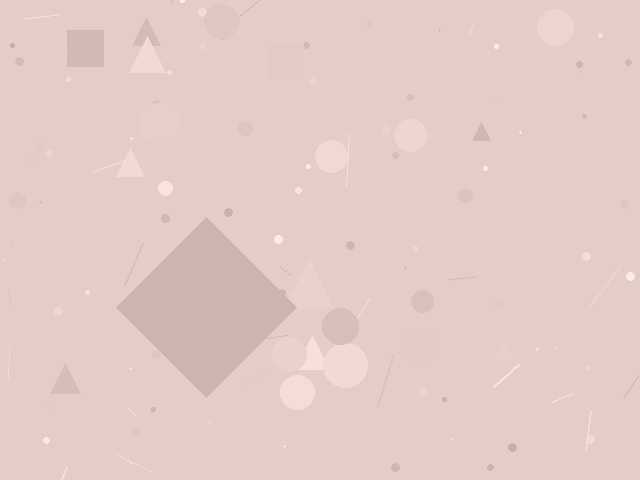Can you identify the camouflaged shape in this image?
The camouflaged shape is a diamond.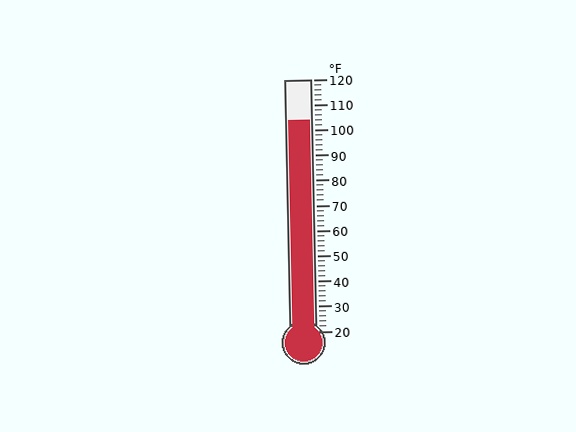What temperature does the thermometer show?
The thermometer shows approximately 104°F.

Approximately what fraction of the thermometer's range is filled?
The thermometer is filled to approximately 85% of its range.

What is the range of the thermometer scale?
The thermometer scale ranges from 20°F to 120°F.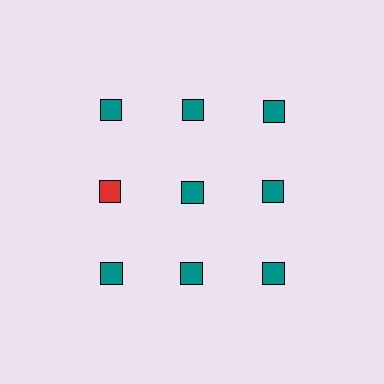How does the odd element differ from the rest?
It has a different color: red instead of teal.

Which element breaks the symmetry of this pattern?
The red square in the second row, leftmost column breaks the symmetry. All other shapes are teal squares.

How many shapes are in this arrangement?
There are 9 shapes arranged in a grid pattern.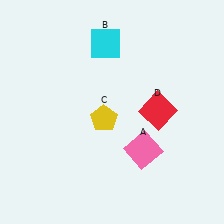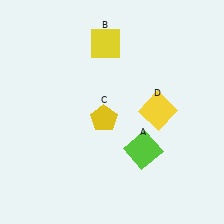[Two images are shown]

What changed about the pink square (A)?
In Image 1, A is pink. In Image 2, it changed to lime.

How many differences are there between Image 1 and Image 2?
There are 3 differences between the two images.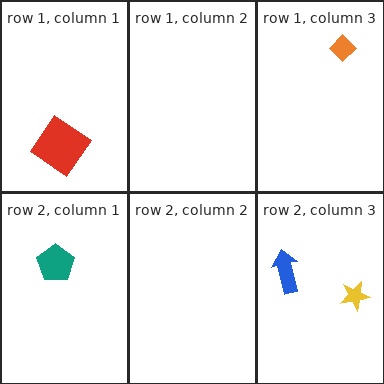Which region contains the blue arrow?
The row 2, column 3 region.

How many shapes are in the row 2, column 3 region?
2.